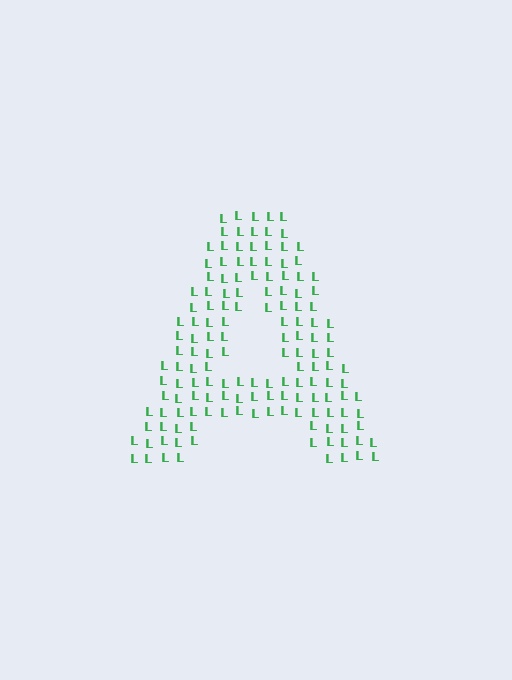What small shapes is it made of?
It is made of small letter L's.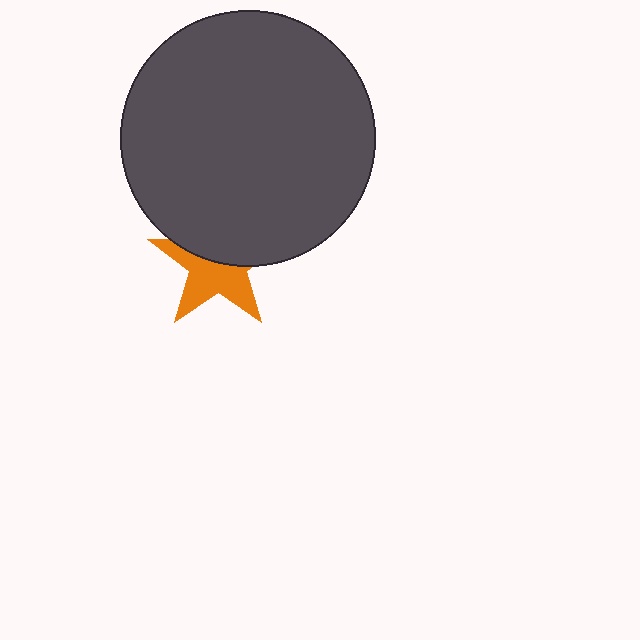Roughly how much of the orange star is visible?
About half of it is visible (roughly 53%).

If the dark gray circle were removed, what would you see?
You would see the complete orange star.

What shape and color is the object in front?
The object in front is a dark gray circle.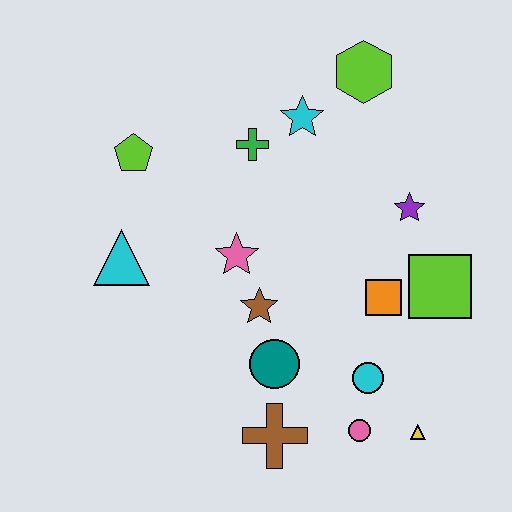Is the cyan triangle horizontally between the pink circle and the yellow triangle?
No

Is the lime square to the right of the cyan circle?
Yes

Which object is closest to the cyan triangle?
The lime pentagon is closest to the cyan triangle.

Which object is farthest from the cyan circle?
The lime pentagon is farthest from the cyan circle.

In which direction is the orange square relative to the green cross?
The orange square is below the green cross.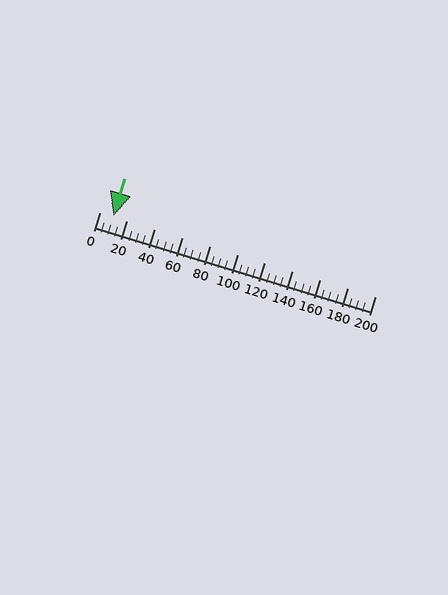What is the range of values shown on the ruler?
The ruler shows values from 0 to 200.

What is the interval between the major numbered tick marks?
The major tick marks are spaced 20 units apart.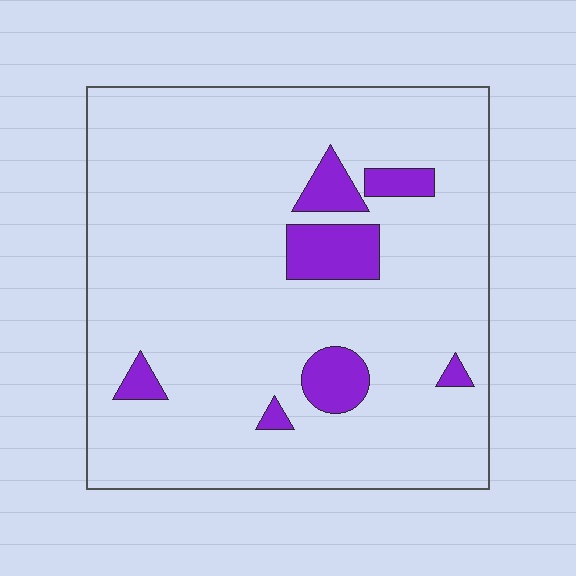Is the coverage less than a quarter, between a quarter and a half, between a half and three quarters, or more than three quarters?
Less than a quarter.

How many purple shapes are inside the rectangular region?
7.